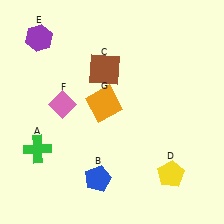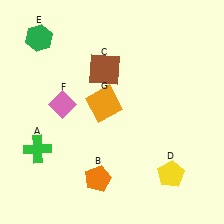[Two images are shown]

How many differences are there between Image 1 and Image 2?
There are 2 differences between the two images.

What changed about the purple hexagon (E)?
In Image 1, E is purple. In Image 2, it changed to green.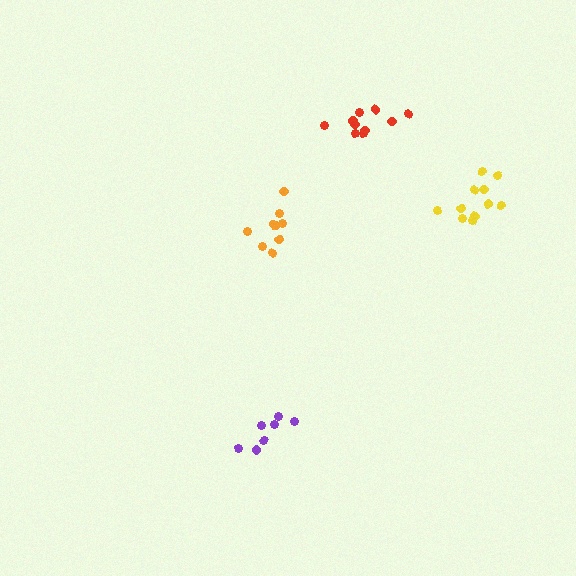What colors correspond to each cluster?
The clusters are colored: orange, red, purple, yellow.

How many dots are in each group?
Group 1: 9 dots, Group 2: 10 dots, Group 3: 7 dots, Group 4: 11 dots (37 total).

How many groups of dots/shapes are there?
There are 4 groups.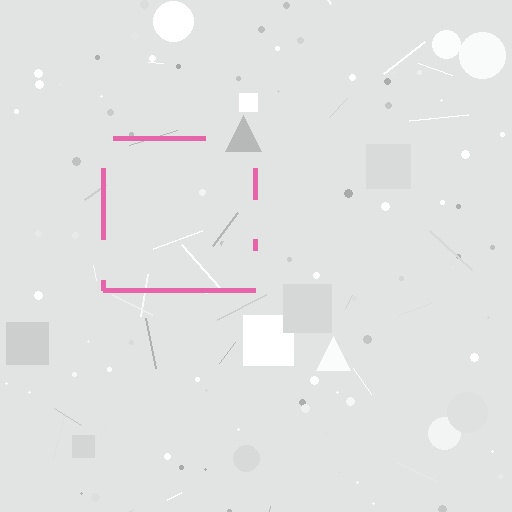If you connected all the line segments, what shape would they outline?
They would outline a square.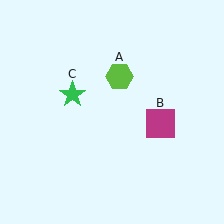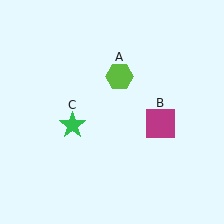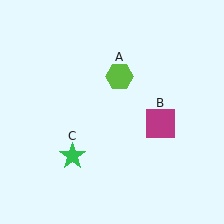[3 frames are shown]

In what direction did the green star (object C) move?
The green star (object C) moved down.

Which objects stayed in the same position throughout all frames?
Lime hexagon (object A) and magenta square (object B) remained stationary.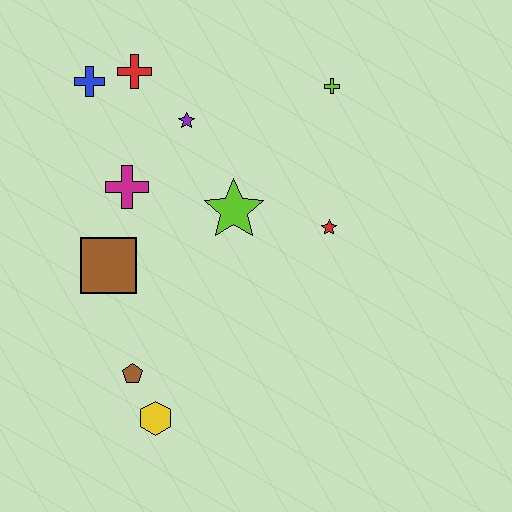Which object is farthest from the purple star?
The yellow hexagon is farthest from the purple star.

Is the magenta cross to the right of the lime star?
No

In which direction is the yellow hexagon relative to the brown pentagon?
The yellow hexagon is below the brown pentagon.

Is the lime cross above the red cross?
No